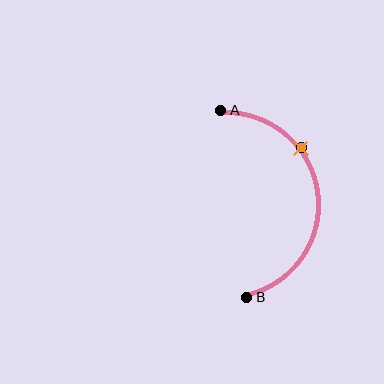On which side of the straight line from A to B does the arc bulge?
The arc bulges to the right of the straight line connecting A and B.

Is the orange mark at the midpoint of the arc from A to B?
No. The orange mark lies on the arc but is closer to endpoint A. The arc midpoint would be at the point on the curve equidistant along the arc from both A and B.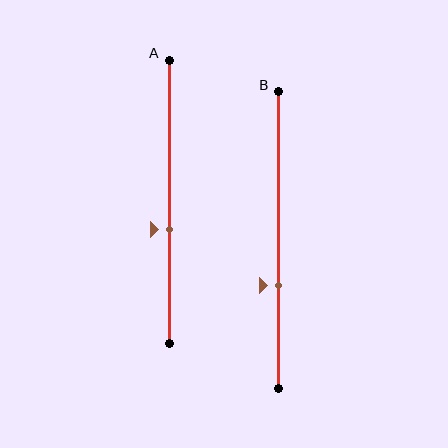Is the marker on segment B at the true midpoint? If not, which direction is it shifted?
No, the marker on segment B is shifted downward by about 15% of the segment length.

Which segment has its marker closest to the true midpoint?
Segment A has its marker closest to the true midpoint.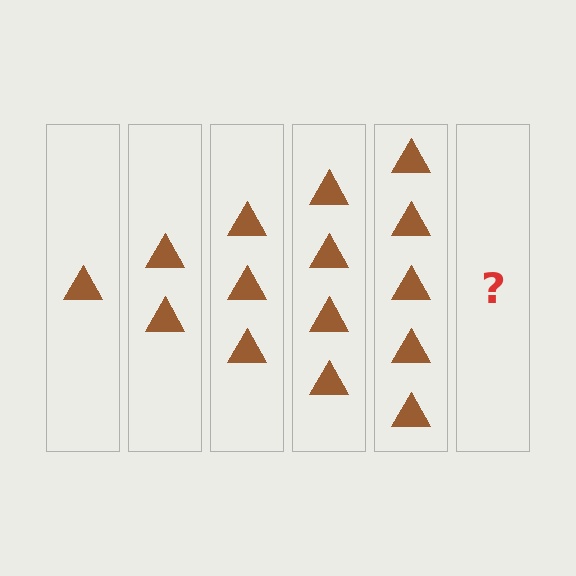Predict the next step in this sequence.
The next step is 6 triangles.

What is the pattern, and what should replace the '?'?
The pattern is that each step adds one more triangle. The '?' should be 6 triangles.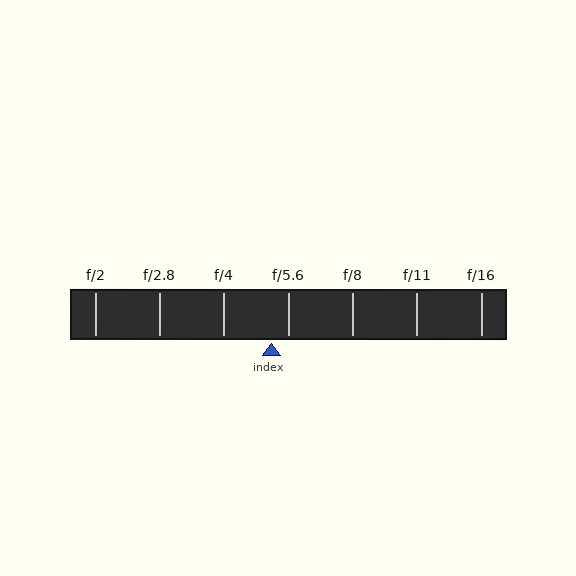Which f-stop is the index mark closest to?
The index mark is closest to f/5.6.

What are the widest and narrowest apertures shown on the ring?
The widest aperture shown is f/2 and the narrowest is f/16.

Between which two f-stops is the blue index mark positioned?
The index mark is between f/4 and f/5.6.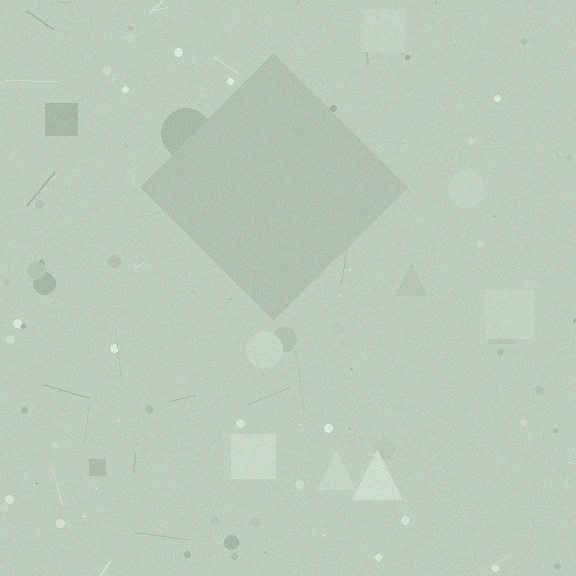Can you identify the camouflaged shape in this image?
The camouflaged shape is a diamond.